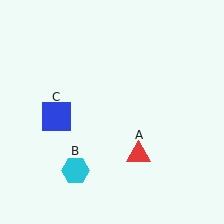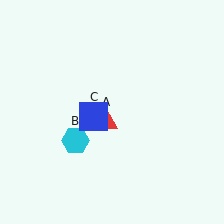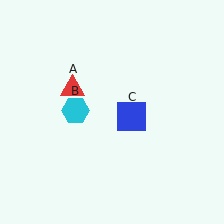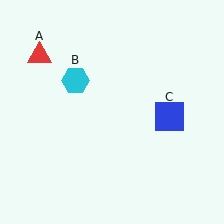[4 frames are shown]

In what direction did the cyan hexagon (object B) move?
The cyan hexagon (object B) moved up.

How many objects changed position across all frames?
3 objects changed position: red triangle (object A), cyan hexagon (object B), blue square (object C).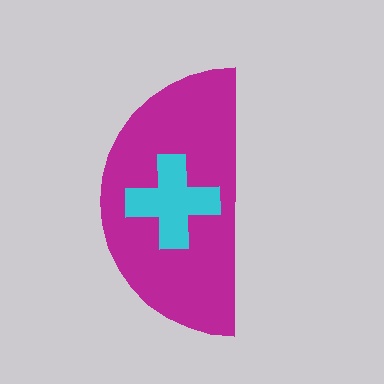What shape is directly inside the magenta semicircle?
The cyan cross.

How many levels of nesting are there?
2.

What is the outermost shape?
The magenta semicircle.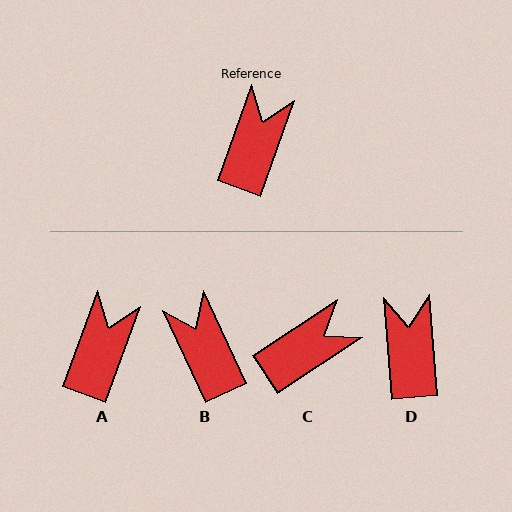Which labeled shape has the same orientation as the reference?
A.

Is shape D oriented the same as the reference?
No, it is off by about 24 degrees.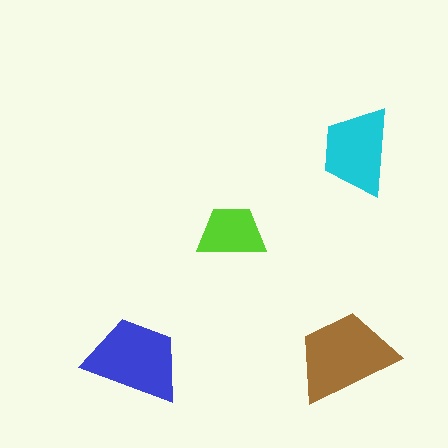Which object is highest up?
The cyan trapezoid is topmost.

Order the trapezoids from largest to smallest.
the brown one, the blue one, the cyan one, the lime one.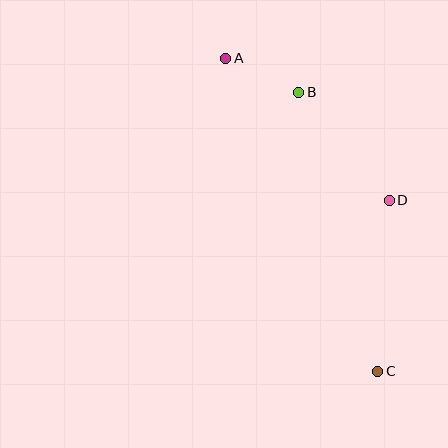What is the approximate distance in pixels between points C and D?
The distance between C and D is approximately 172 pixels.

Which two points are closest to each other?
Points A and B are closest to each other.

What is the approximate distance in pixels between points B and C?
The distance between B and C is approximately 290 pixels.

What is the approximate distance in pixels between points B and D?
The distance between B and D is approximately 141 pixels.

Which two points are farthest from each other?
Points A and C are farthest from each other.